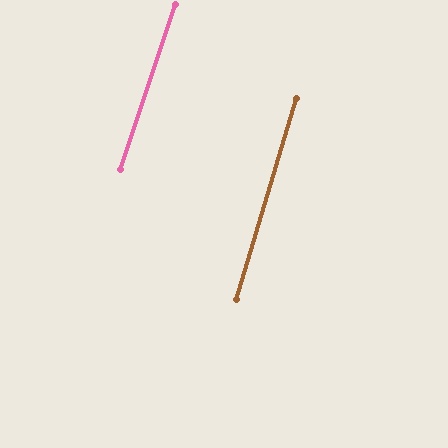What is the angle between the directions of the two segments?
Approximately 2 degrees.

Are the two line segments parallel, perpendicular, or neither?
Parallel — their directions differ by only 1.7°.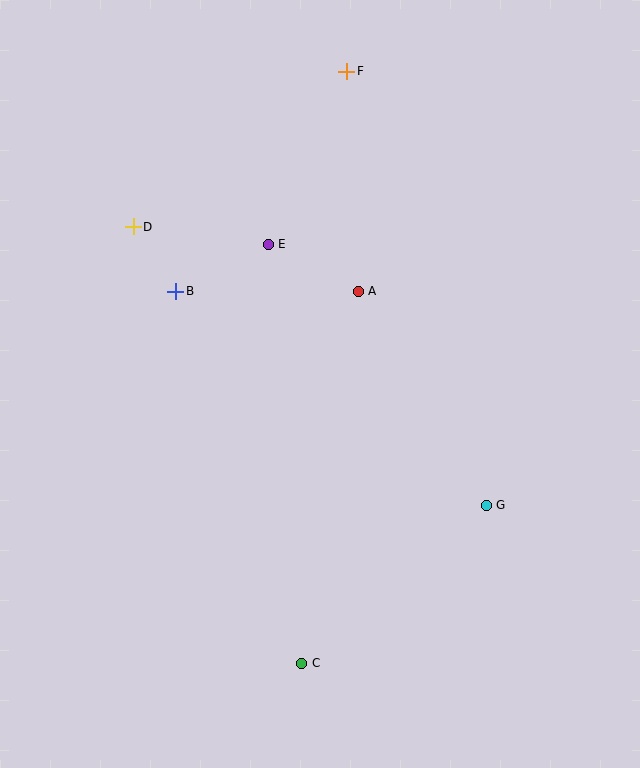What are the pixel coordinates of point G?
Point G is at (486, 505).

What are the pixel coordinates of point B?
Point B is at (176, 291).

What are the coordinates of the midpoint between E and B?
The midpoint between E and B is at (222, 268).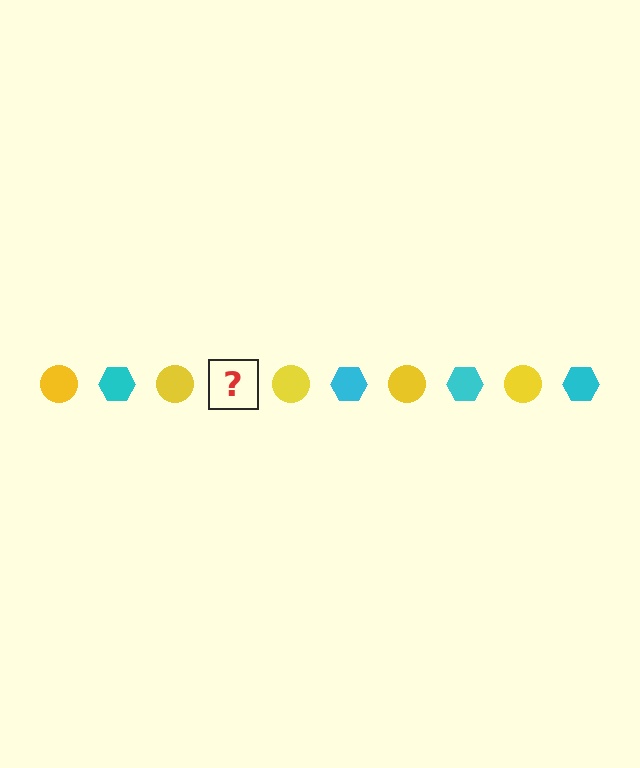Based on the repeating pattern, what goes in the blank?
The blank should be a cyan hexagon.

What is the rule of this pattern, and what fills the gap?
The rule is that the pattern alternates between yellow circle and cyan hexagon. The gap should be filled with a cyan hexagon.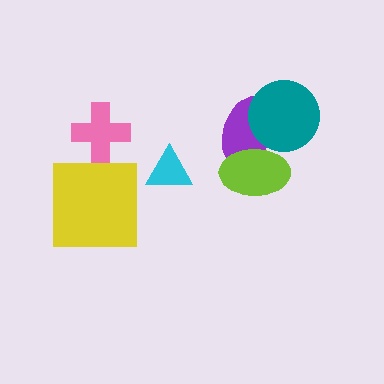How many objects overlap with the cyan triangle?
0 objects overlap with the cyan triangle.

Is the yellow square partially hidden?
No, no other shape covers it.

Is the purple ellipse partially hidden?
Yes, it is partially covered by another shape.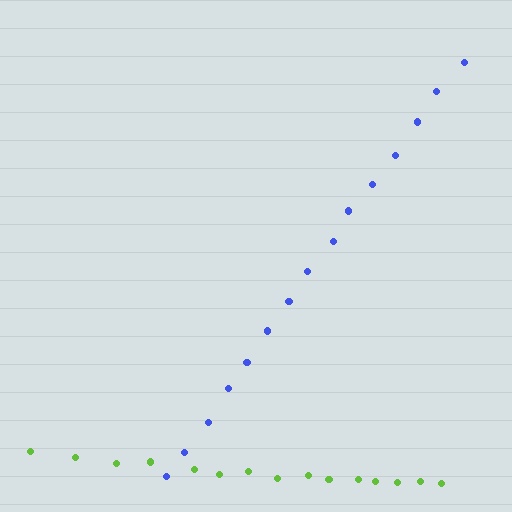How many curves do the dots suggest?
There are 2 distinct paths.